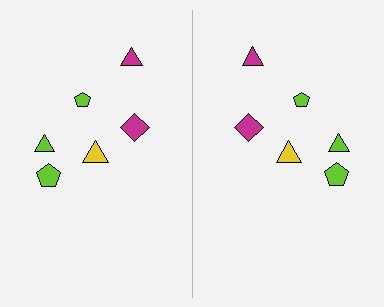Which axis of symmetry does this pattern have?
The pattern has a vertical axis of symmetry running through the center of the image.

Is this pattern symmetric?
Yes, this pattern has bilateral (reflection) symmetry.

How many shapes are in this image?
There are 12 shapes in this image.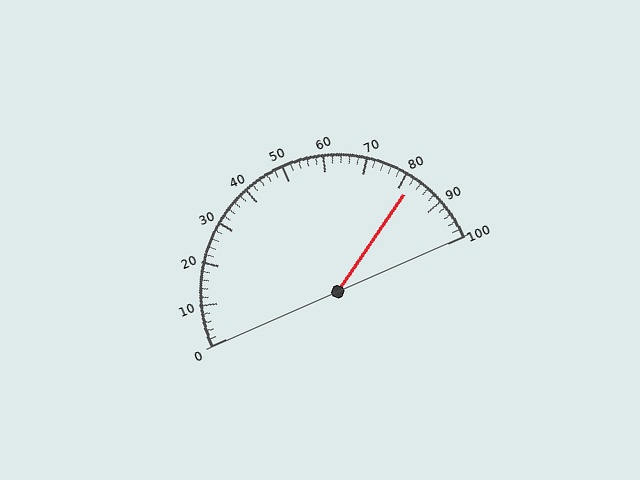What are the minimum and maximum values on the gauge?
The gauge ranges from 0 to 100.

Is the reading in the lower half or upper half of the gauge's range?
The reading is in the upper half of the range (0 to 100).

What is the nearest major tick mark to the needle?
The nearest major tick mark is 80.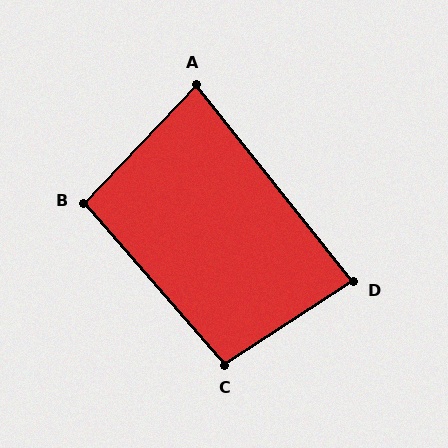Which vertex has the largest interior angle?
C, at approximately 98 degrees.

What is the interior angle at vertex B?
Approximately 95 degrees (obtuse).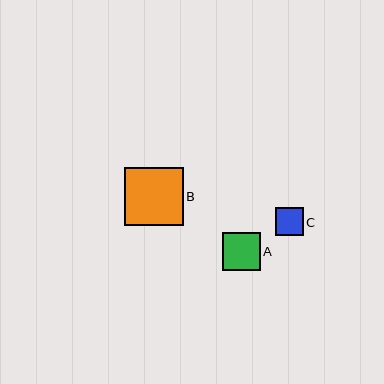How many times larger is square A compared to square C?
Square A is approximately 1.3 times the size of square C.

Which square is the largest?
Square B is the largest with a size of approximately 58 pixels.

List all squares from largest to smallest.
From largest to smallest: B, A, C.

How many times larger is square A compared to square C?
Square A is approximately 1.3 times the size of square C.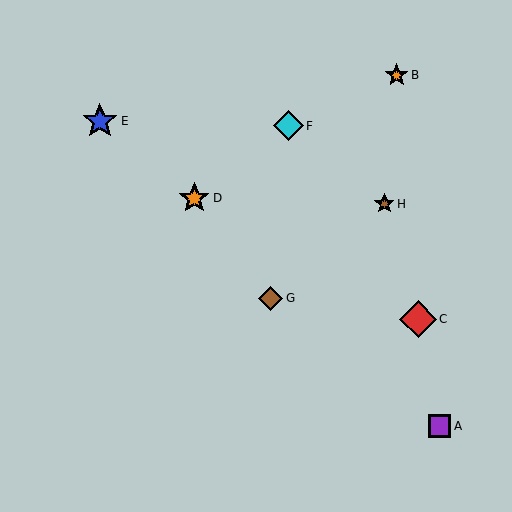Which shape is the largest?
The red diamond (labeled C) is the largest.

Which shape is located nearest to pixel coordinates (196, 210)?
The orange star (labeled D) at (194, 198) is nearest to that location.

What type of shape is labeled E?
Shape E is a blue star.